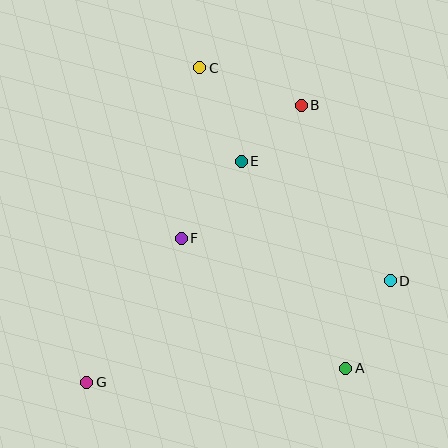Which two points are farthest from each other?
Points B and G are farthest from each other.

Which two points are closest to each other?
Points B and E are closest to each other.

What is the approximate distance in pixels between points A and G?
The distance between A and G is approximately 260 pixels.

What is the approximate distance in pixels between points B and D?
The distance between B and D is approximately 197 pixels.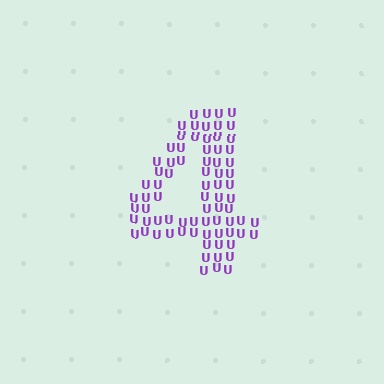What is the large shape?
The large shape is the digit 4.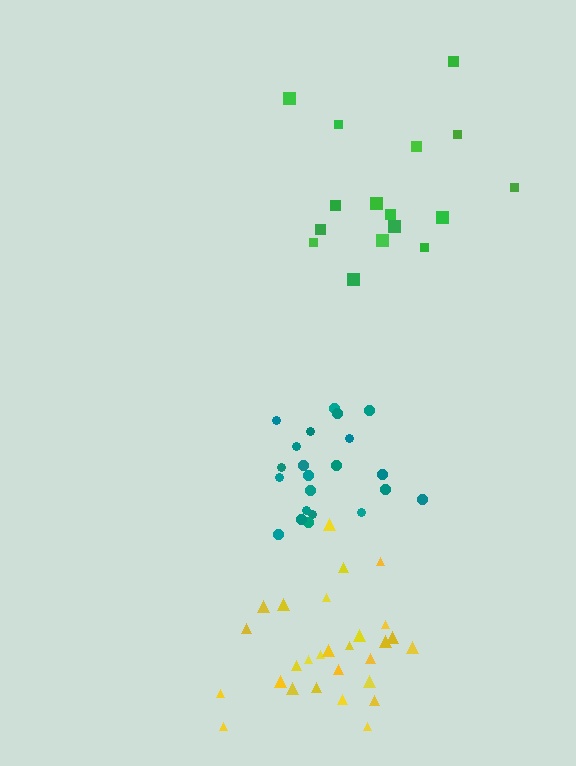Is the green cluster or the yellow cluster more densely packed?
Yellow.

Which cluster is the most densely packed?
Teal.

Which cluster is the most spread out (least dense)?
Green.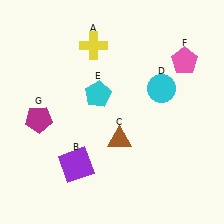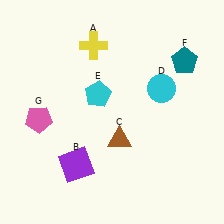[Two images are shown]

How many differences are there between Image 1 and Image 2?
There are 2 differences between the two images.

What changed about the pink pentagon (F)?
In Image 1, F is pink. In Image 2, it changed to teal.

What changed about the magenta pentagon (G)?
In Image 1, G is magenta. In Image 2, it changed to pink.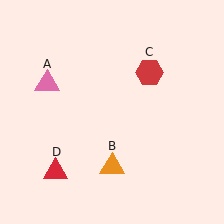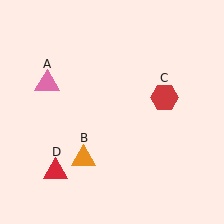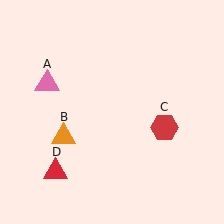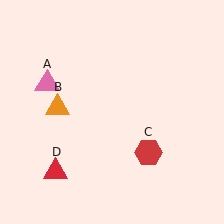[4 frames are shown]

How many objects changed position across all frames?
2 objects changed position: orange triangle (object B), red hexagon (object C).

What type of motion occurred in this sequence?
The orange triangle (object B), red hexagon (object C) rotated clockwise around the center of the scene.